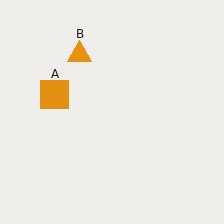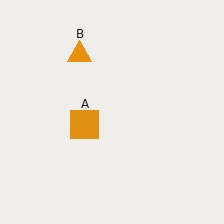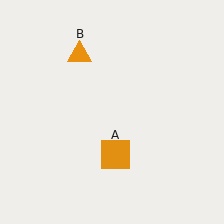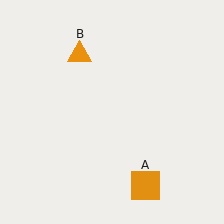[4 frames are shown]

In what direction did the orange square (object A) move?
The orange square (object A) moved down and to the right.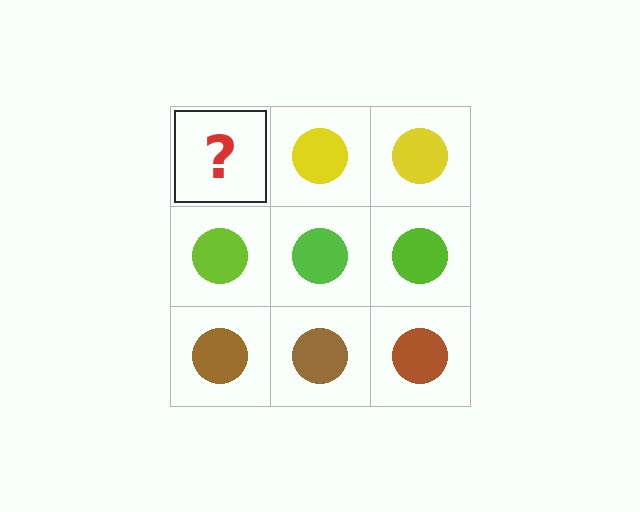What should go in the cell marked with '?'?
The missing cell should contain a yellow circle.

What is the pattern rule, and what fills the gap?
The rule is that each row has a consistent color. The gap should be filled with a yellow circle.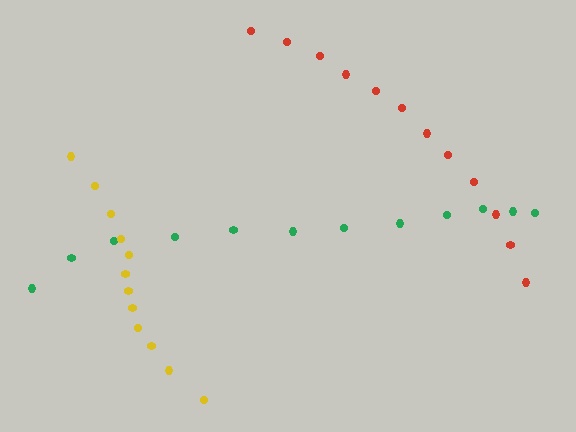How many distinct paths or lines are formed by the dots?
There are 3 distinct paths.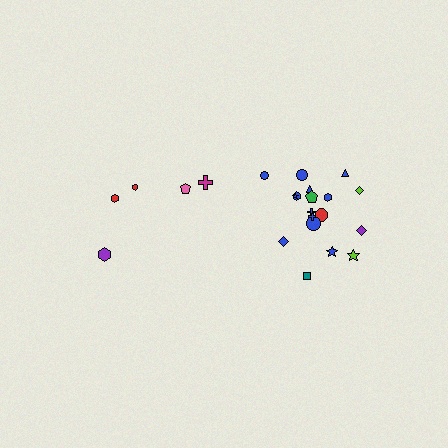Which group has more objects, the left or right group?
The right group.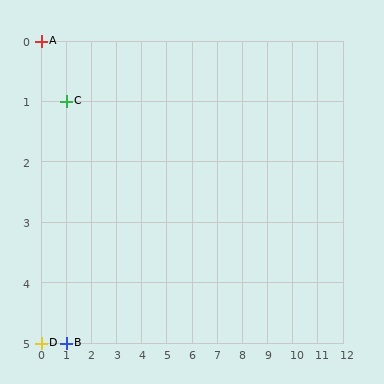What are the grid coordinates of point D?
Point D is at grid coordinates (0, 5).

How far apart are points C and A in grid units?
Points C and A are 1 column and 1 row apart (about 1.4 grid units diagonally).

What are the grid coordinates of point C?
Point C is at grid coordinates (1, 1).